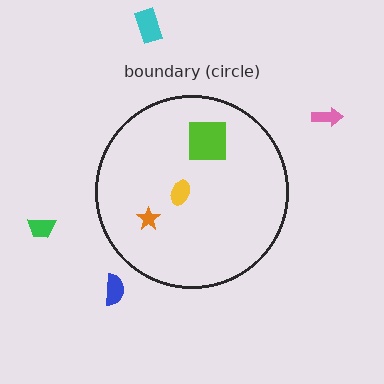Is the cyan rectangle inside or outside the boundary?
Outside.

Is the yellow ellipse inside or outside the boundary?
Inside.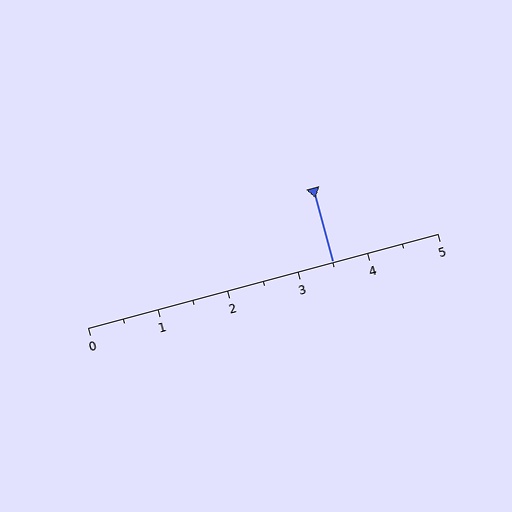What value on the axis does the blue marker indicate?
The marker indicates approximately 3.5.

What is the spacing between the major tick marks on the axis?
The major ticks are spaced 1 apart.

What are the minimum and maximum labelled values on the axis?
The axis runs from 0 to 5.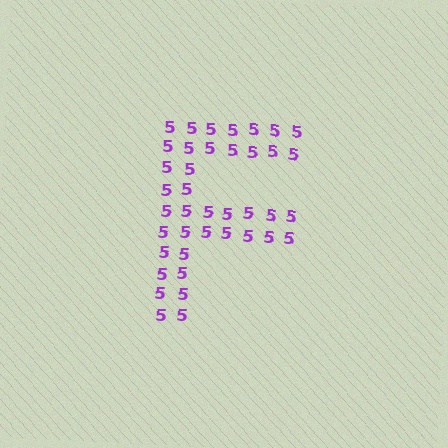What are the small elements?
The small elements are digit 5's.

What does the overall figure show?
The overall figure shows the letter F.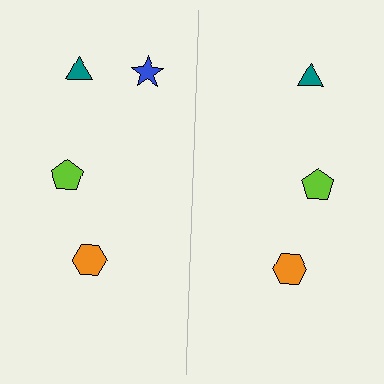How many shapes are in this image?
There are 7 shapes in this image.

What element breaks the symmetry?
A blue star is missing from the right side.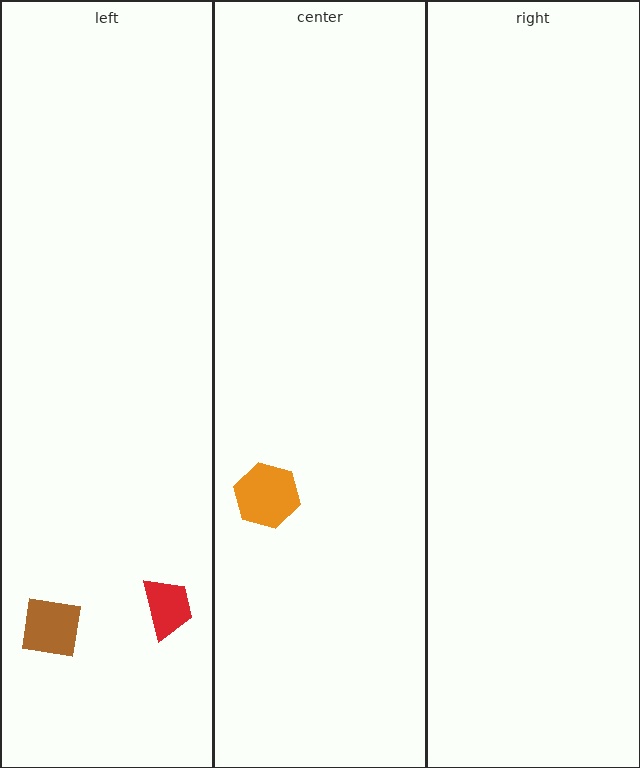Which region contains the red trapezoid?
The left region.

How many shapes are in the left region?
2.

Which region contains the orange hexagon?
The center region.